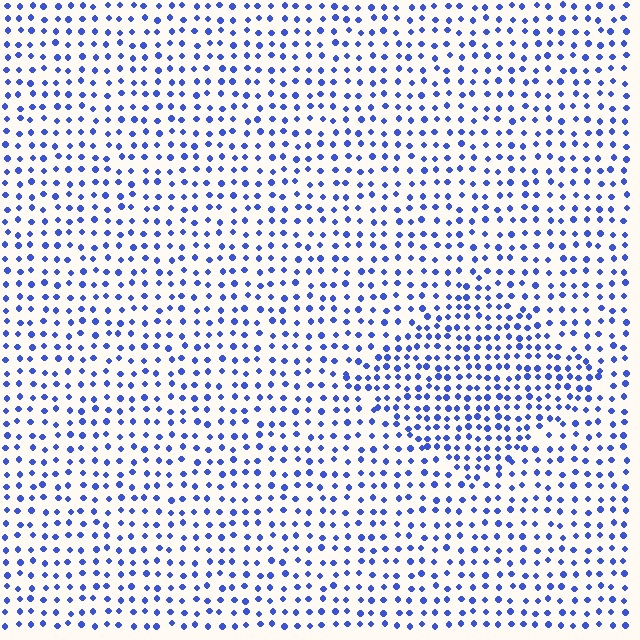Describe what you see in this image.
The image contains small blue elements arranged at two different densities. A diamond-shaped region is visible where the elements are more densely packed than the surrounding area.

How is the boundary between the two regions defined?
The boundary is defined by a change in element density (approximately 1.6x ratio). All elements are the same color, size, and shape.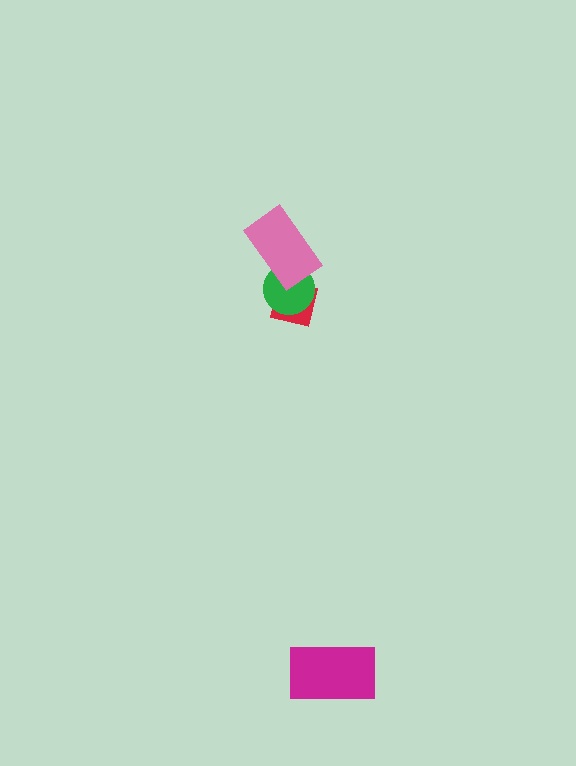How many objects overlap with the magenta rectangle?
0 objects overlap with the magenta rectangle.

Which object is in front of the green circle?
The pink rectangle is in front of the green circle.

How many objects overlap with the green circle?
2 objects overlap with the green circle.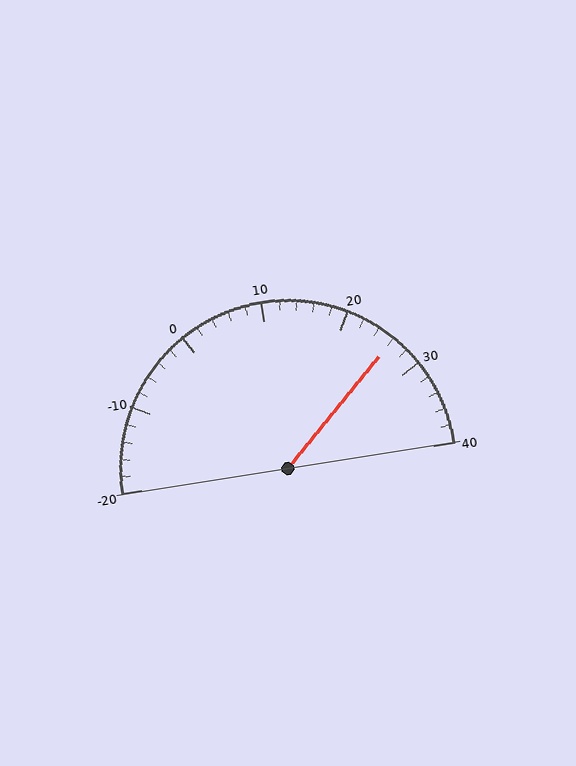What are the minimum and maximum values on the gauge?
The gauge ranges from -20 to 40.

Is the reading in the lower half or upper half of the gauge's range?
The reading is in the upper half of the range (-20 to 40).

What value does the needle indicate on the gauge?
The needle indicates approximately 26.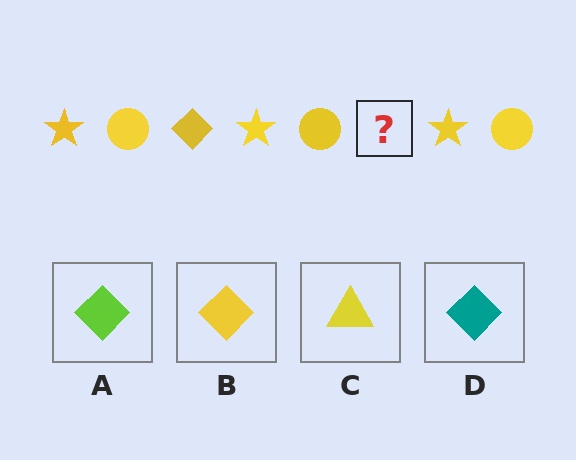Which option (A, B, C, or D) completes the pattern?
B.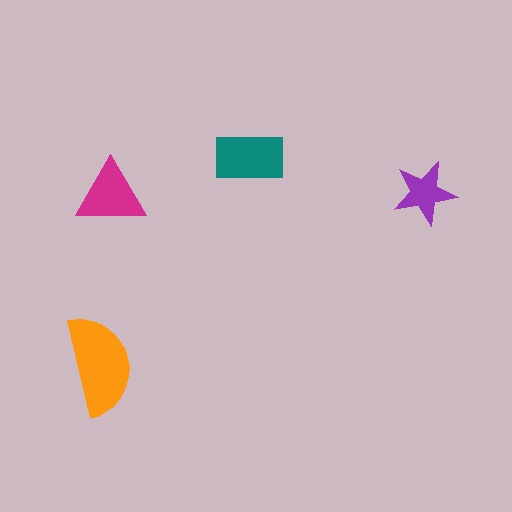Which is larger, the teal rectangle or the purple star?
The teal rectangle.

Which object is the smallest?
The purple star.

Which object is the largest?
The orange semicircle.